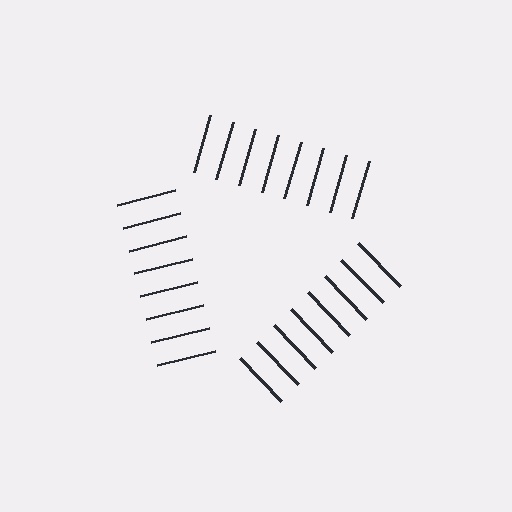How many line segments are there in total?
24 — 8 along each of the 3 edges.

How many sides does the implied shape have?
3 sides — the line-ends trace a triangle.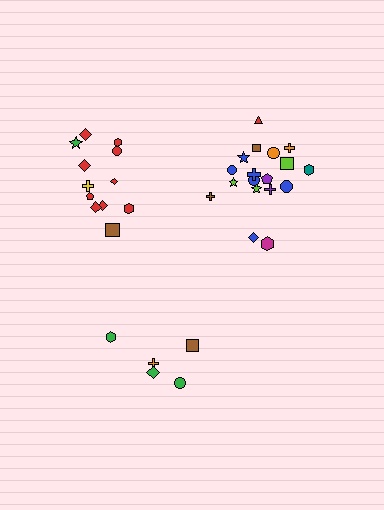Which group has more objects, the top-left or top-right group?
The top-right group.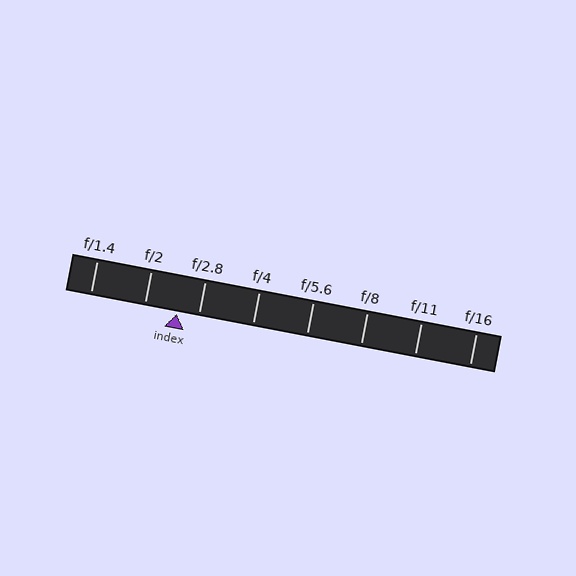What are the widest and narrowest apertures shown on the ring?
The widest aperture shown is f/1.4 and the narrowest is f/16.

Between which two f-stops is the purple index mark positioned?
The index mark is between f/2 and f/2.8.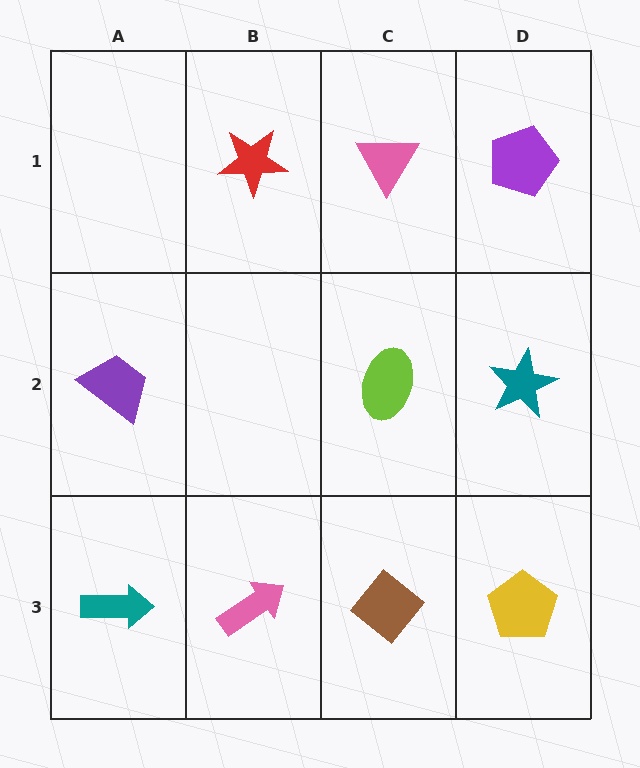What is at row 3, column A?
A teal arrow.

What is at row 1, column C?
A pink triangle.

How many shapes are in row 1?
3 shapes.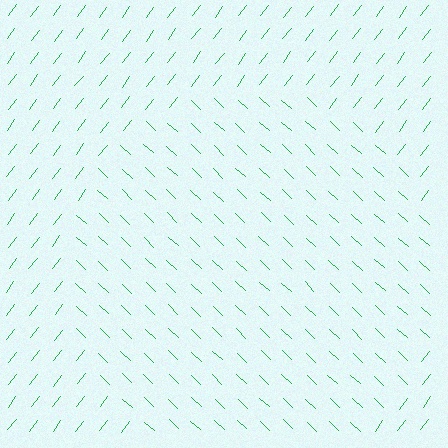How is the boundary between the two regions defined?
The boundary is defined purely by a change in line orientation (approximately 84 degrees difference). All lines are the same color and thickness.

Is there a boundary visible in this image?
Yes, there is a texture boundary formed by a change in line orientation.